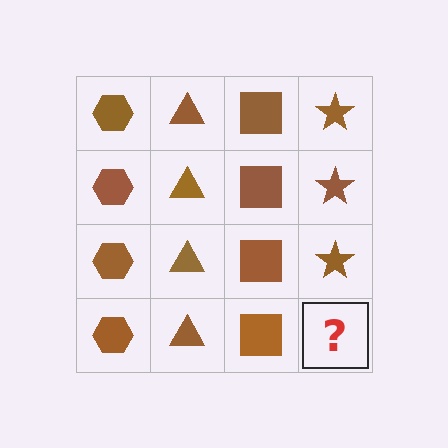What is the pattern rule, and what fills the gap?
The rule is that each column has a consistent shape. The gap should be filled with a brown star.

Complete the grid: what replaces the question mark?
The question mark should be replaced with a brown star.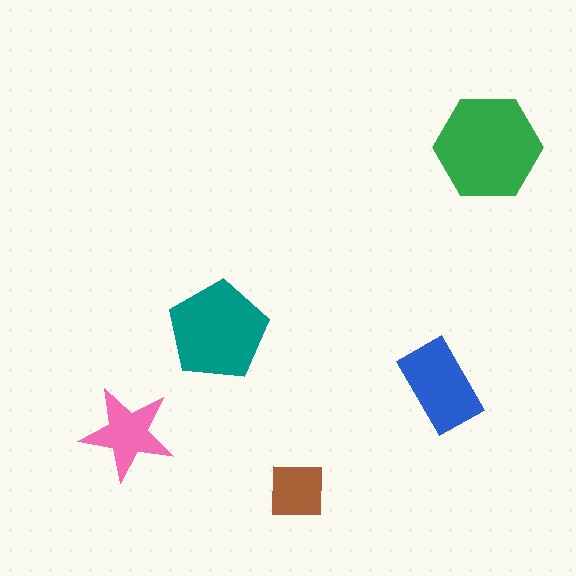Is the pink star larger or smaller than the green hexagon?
Smaller.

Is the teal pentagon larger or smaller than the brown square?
Larger.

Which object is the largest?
The green hexagon.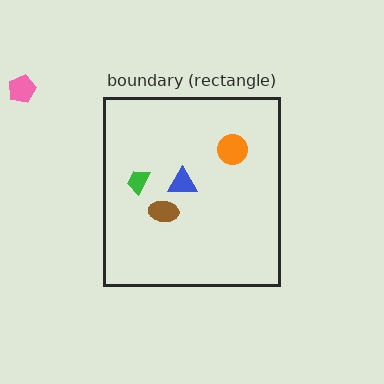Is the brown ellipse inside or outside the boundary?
Inside.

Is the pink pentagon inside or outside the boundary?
Outside.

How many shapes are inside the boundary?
4 inside, 1 outside.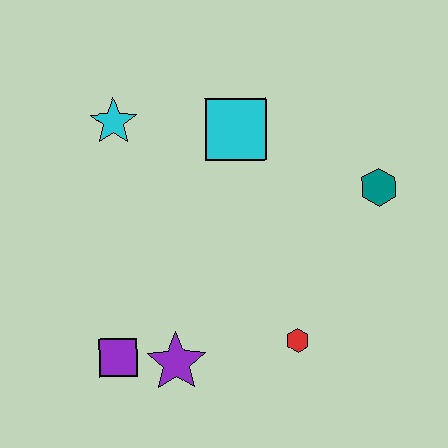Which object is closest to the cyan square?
The cyan star is closest to the cyan square.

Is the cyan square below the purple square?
No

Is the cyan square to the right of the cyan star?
Yes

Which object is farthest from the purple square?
The teal hexagon is farthest from the purple square.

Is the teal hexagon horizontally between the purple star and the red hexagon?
No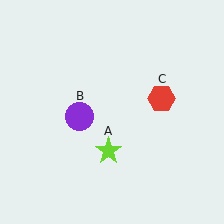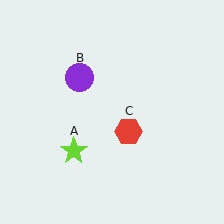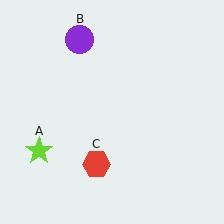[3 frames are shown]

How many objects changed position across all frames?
3 objects changed position: lime star (object A), purple circle (object B), red hexagon (object C).